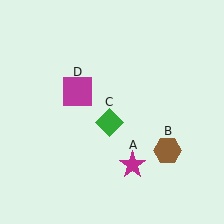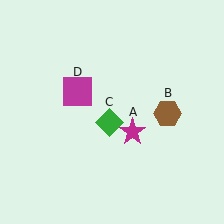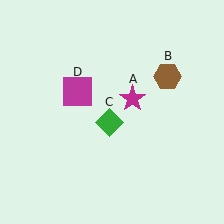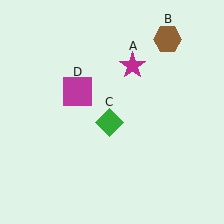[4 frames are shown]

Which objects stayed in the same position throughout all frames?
Green diamond (object C) and magenta square (object D) remained stationary.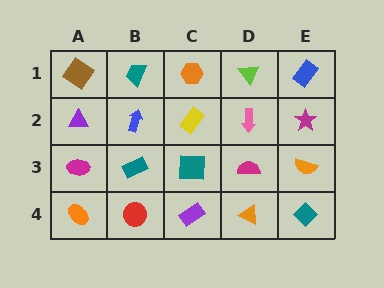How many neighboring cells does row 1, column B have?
3.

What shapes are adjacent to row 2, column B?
A teal trapezoid (row 1, column B), a teal rectangle (row 3, column B), a purple triangle (row 2, column A), a yellow rectangle (row 2, column C).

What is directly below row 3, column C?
A purple rectangle.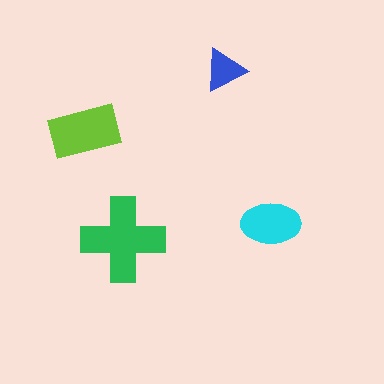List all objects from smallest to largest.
The blue triangle, the cyan ellipse, the lime rectangle, the green cross.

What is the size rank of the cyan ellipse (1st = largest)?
3rd.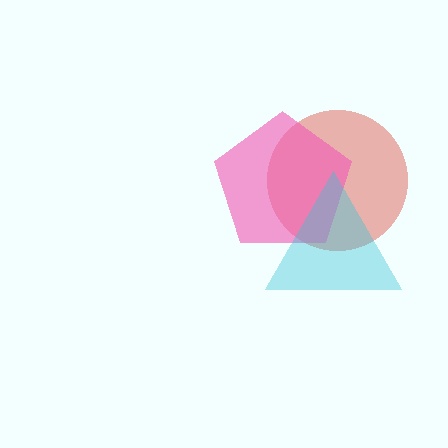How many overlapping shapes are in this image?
There are 3 overlapping shapes in the image.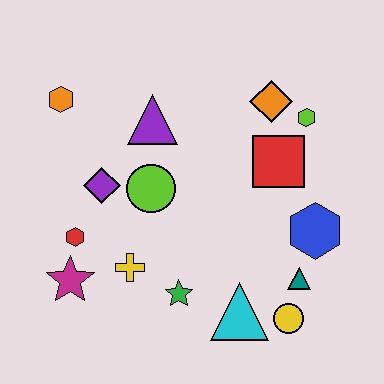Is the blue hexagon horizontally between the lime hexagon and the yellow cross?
No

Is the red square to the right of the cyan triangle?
Yes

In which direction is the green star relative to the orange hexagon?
The green star is below the orange hexagon.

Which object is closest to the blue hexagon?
The teal triangle is closest to the blue hexagon.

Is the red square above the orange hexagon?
No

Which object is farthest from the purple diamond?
The yellow circle is farthest from the purple diamond.